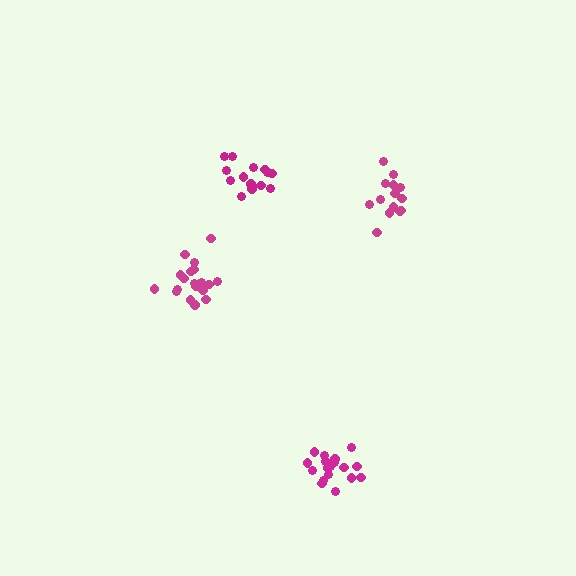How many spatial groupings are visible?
There are 4 spatial groupings.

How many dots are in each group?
Group 1: 19 dots, Group 2: 19 dots, Group 3: 14 dots, Group 4: 14 dots (66 total).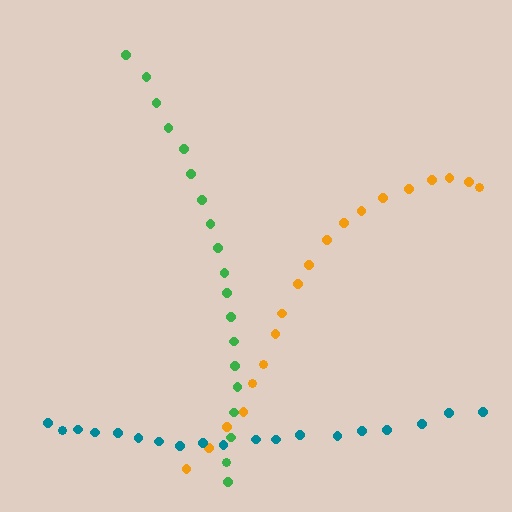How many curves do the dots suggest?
There are 3 distinct paths.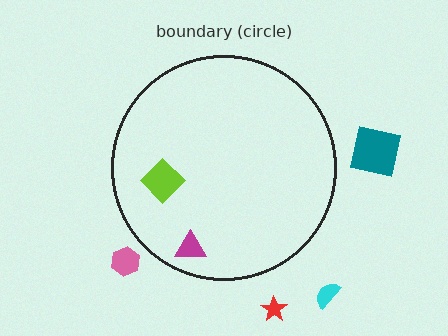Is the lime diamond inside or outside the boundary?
Inside.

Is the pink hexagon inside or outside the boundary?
Outside.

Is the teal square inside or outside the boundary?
Outside.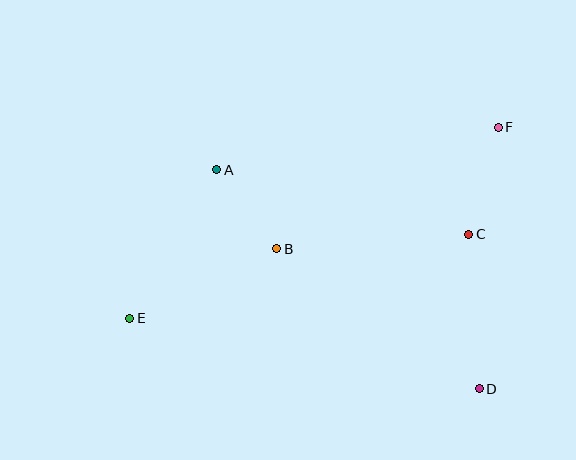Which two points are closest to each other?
Points A and B are closest to each other.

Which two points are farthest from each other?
Points E and F are farthest from each other.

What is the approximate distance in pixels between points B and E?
The distance between B and E is approximately 163 pixels.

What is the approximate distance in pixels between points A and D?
The distance between A and D is approximately 342 pixels.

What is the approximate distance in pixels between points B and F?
The distance between B and F is approximately 252 pixels.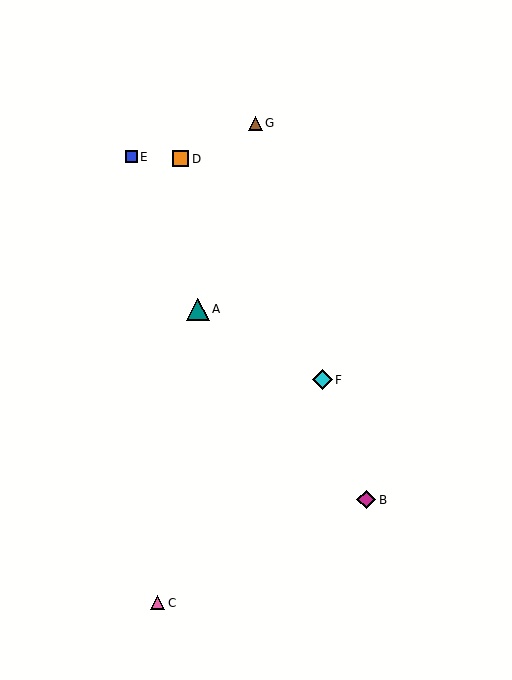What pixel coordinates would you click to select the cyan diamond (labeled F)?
Click at (323, 380) to select the cyan diamond F.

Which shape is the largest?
The teal triangle (labeled A) is the largest.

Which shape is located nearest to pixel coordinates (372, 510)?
The magenta diamond (labeled B) at (366, 500) is nearest to that location.